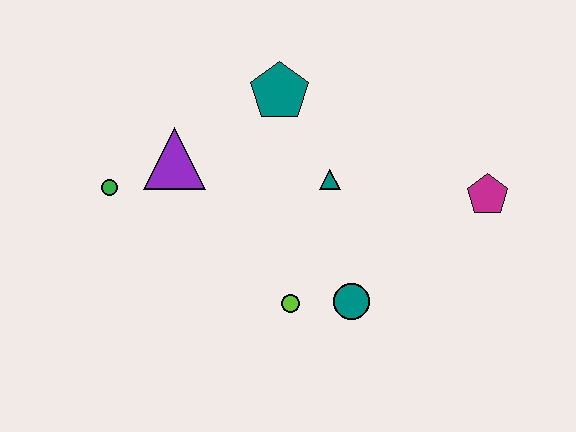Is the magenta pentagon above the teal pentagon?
No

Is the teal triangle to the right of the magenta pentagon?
No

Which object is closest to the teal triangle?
The teal pentagon is closest to the teal triangle.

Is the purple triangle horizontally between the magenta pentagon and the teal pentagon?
No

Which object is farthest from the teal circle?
The green circle is farthest from the teal circle.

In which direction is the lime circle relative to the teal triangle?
The lime circle is below the teal triangle.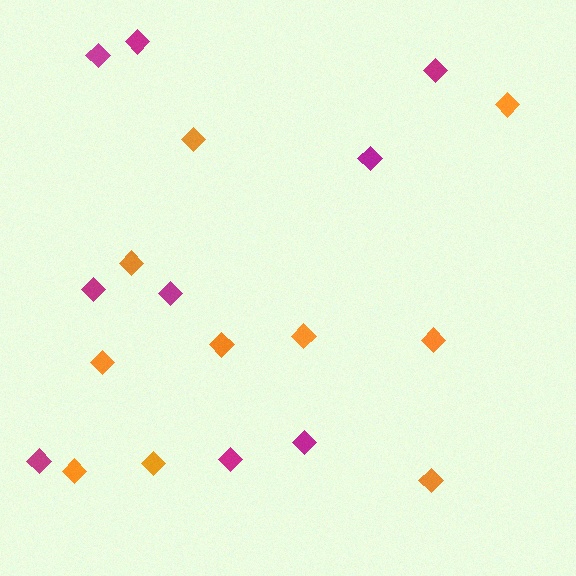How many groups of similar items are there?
There are 2 groups: one group of magenta diamonds (9) and one group of orange diamonds (10).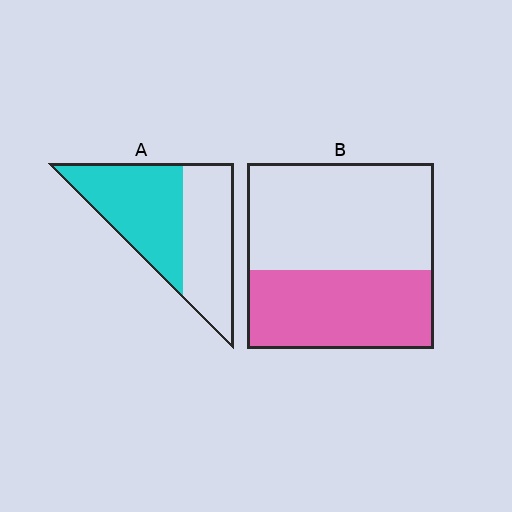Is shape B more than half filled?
No.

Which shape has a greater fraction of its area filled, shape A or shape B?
Shape A.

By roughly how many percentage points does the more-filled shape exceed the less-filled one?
By roughly 10 percentage points (A over B).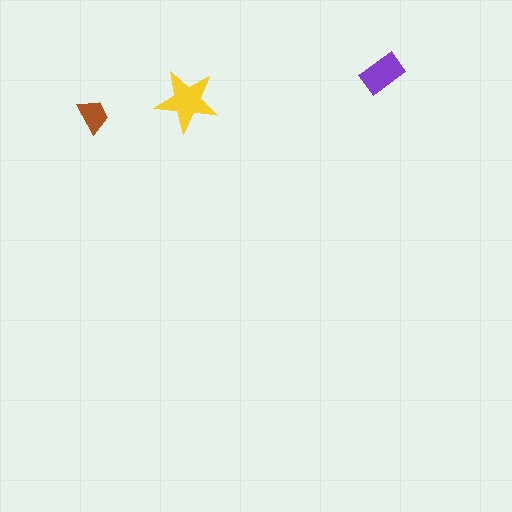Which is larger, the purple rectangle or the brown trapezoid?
The purple rectangle.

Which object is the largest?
The yellow star.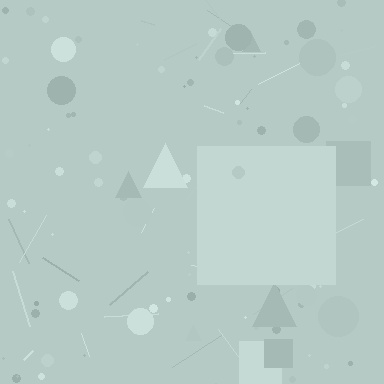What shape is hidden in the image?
A square is hidden in the image.